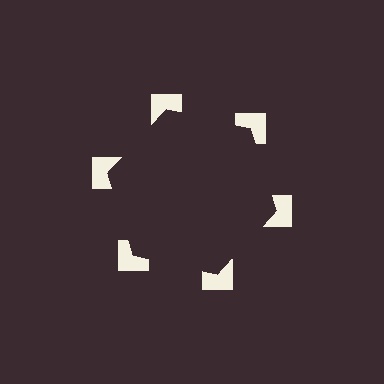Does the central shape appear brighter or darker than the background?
It typically appears slightly darker than the background, even though no actual brightness change is drawn.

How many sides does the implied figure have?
6 sides.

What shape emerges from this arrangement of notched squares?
An illusory hexagon — its edges are inferred from the aligned wedge cuts in the notched squares, not physically drawn.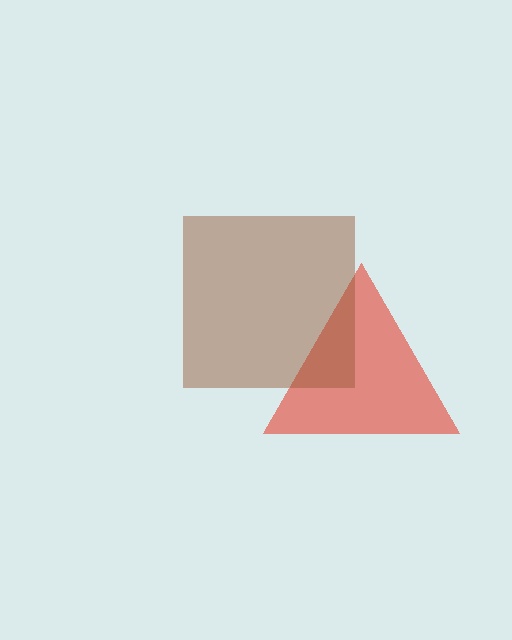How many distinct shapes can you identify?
There are 2 distinct shapes: a red triangle, a brown square.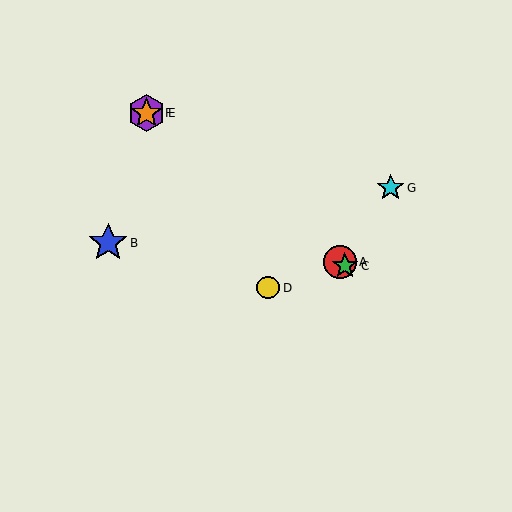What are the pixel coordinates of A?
Object A is at (340, 262).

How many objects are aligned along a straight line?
4 objects (A, C, E, F) are aligned along a straight line.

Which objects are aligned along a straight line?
Objects A, C, E, F are aligned along a straight line.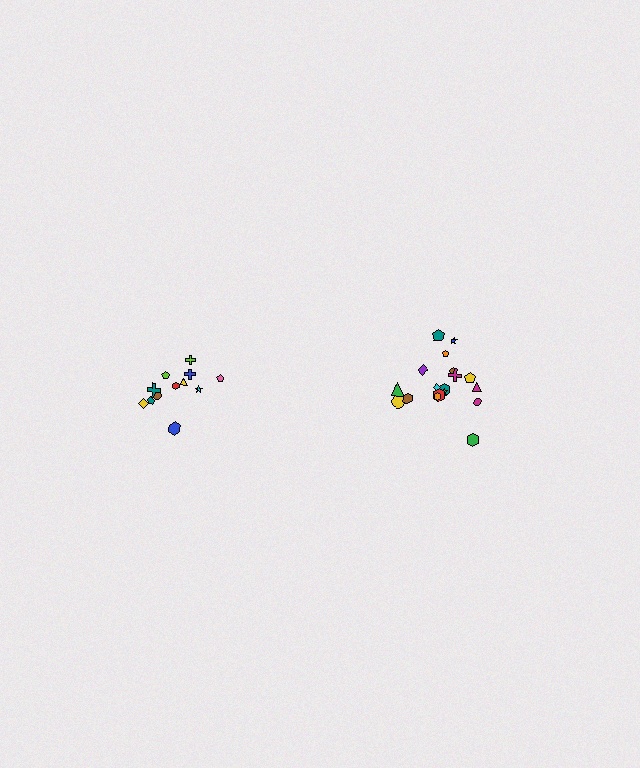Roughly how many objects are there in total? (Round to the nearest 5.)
Roughly 30 objects in total.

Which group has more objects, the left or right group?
The right group.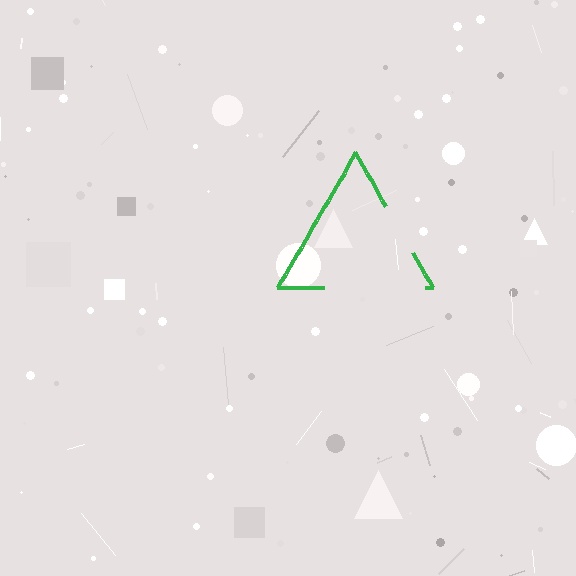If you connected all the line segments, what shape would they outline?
They would outline a triangle.